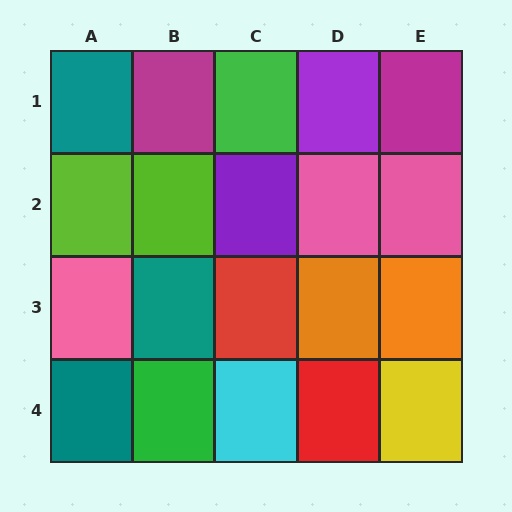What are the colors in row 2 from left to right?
Lime, lime, purple, pink, pink.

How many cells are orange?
2 cells are orange.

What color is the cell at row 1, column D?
Purple.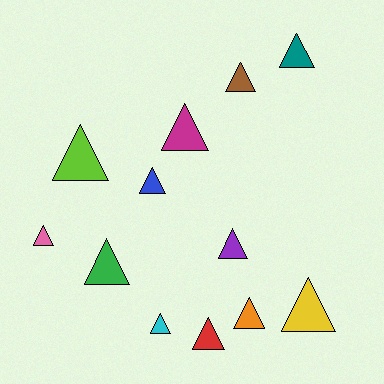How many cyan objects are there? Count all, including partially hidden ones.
There is 1 cyan object.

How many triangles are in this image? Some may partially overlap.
There are 12 triangles.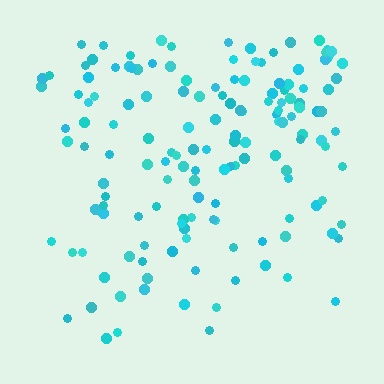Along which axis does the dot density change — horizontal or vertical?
Vertical.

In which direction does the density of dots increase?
From bottom to top, with the top side densest.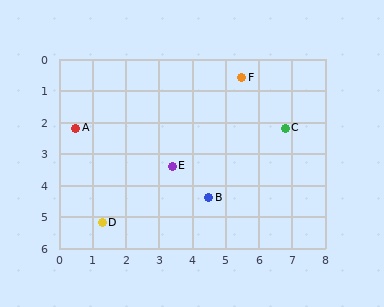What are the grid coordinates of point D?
Point D is at approximately (1.3, 5.2).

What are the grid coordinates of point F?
Point F is at approximately (5.5, 0.6).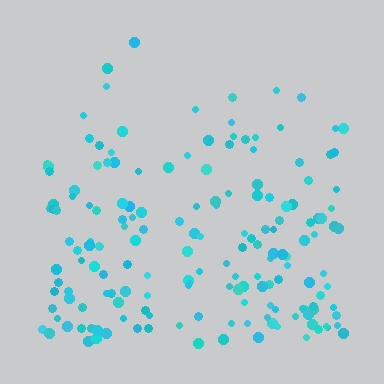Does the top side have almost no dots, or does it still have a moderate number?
Still a moderate number, just noticeably fewer than the bottom.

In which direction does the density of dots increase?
From top to bottom, with the bottom side densest.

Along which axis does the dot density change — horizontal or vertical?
Vertical.